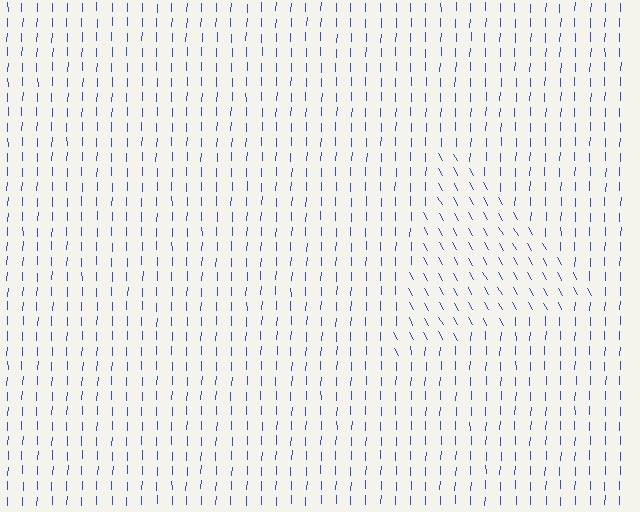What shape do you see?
I see a triangle.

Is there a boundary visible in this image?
Yes, there is a texture boundary formed by a change in line orientation.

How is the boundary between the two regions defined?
The boundary is defined purely by a change in line orientation (approximately 31 degrees difference). All lines are the same color and thickness.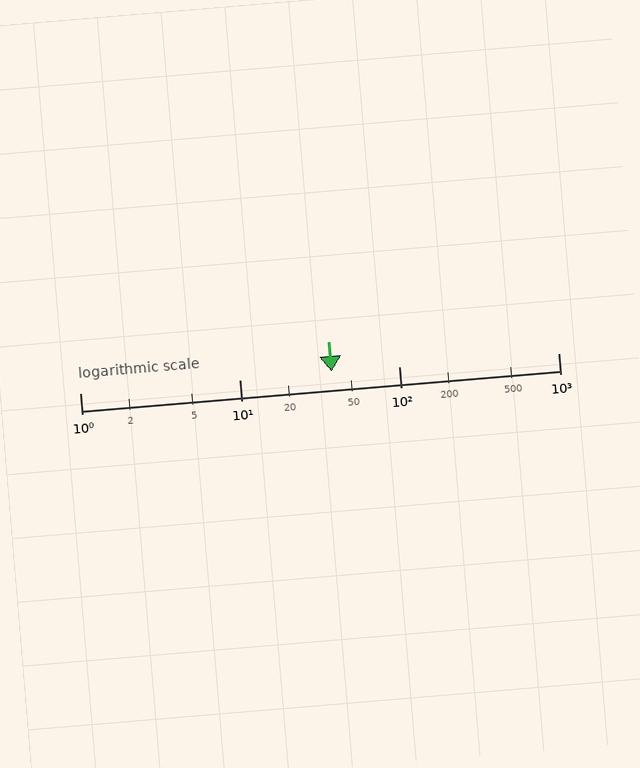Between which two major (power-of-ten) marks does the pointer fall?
The pointer is between 10 and 100.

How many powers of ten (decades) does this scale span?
The scale spans 3 decades, from 1 to 1000.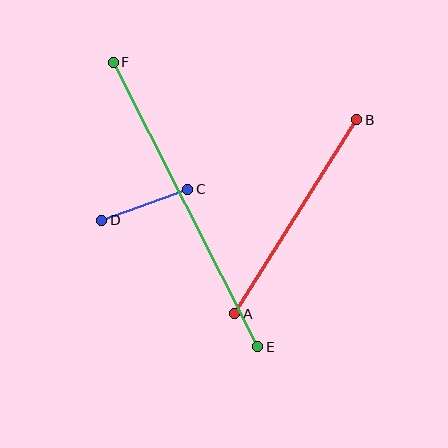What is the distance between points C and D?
The distance is approximately 91 pixels.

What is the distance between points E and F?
The distance is approximately 319 pixels.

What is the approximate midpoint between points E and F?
The midpoint is at approximately (186, 205) pixels.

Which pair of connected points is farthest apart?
Points E and F are farthest apart.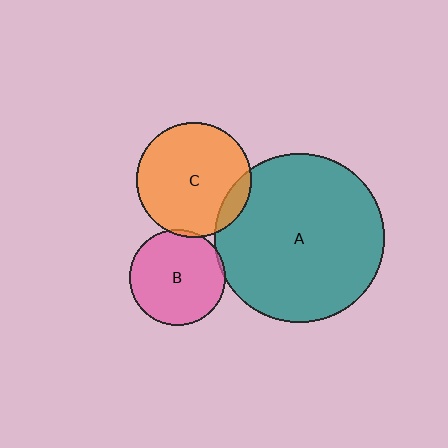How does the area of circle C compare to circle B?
Approximately 1.4 times.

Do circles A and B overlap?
Yes.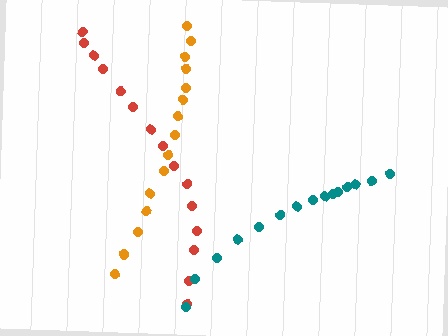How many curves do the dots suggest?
There are 3 distinct paths.